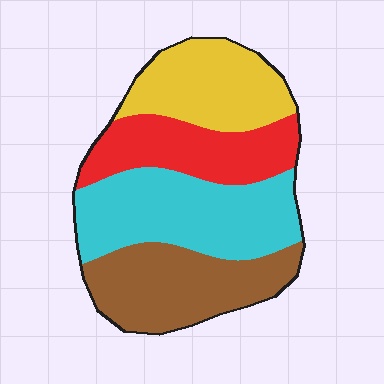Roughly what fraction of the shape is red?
Red covers around 20% of the shape.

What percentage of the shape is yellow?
Yellow covers about 20% of the shape.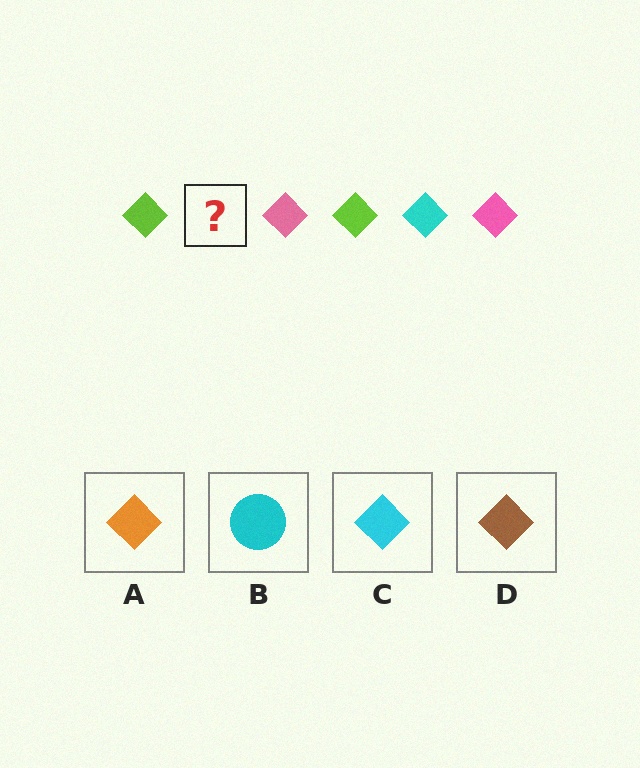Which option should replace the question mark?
Option C.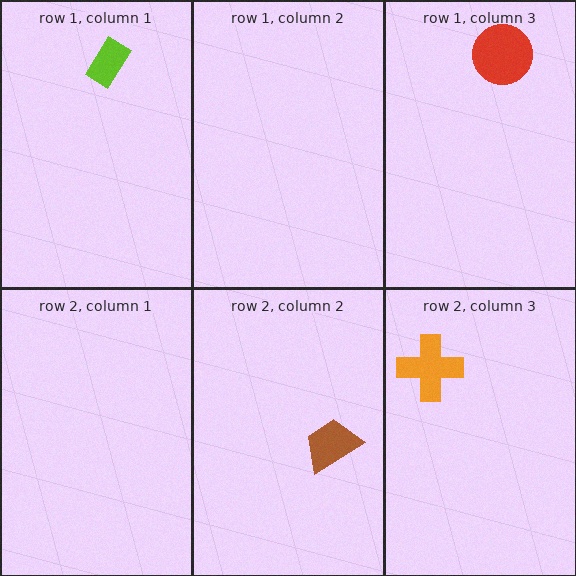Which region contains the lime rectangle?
The row 1, column 1 region.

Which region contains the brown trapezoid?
The row 2, column 2 region.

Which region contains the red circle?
The row 1, column 3 region.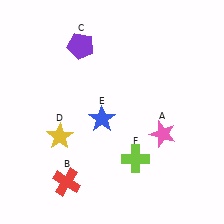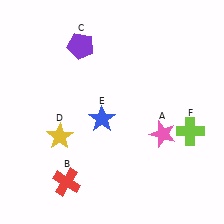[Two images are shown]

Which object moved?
The lime cross (F) moved right.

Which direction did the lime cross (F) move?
The lime cross (F) moved right.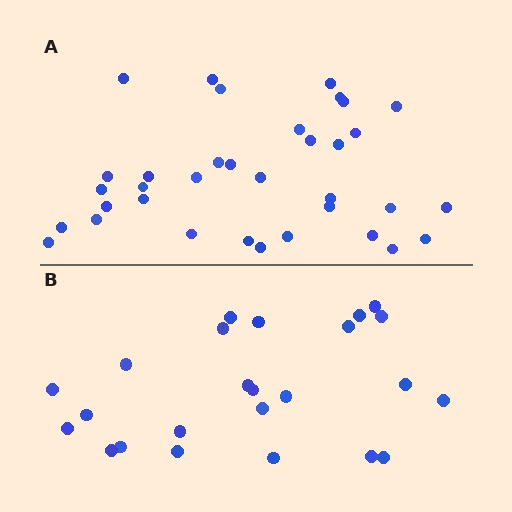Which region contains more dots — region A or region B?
Region A (the top region) has more dots.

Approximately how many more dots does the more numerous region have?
Region A has roughly 12 or so more dots than region B.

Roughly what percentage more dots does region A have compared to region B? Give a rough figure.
About 45% more.